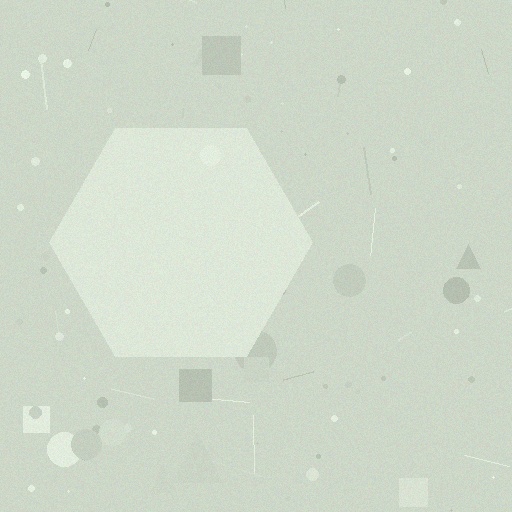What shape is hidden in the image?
A hexagon is hidden in the image.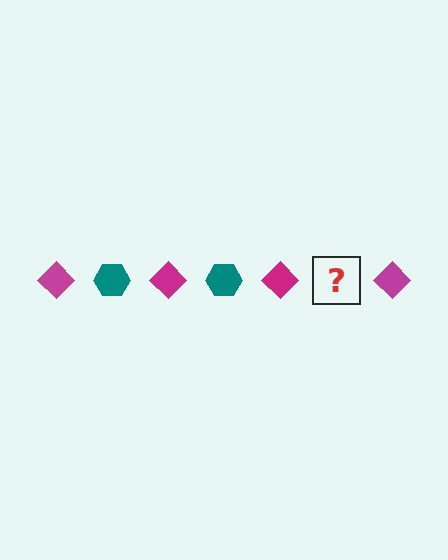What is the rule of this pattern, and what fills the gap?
The rule is that the pattern alternates between magenta diamond and teal hexagon. The gap should be filled with a teal hexagon.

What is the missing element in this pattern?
The missing element is a teal hexagon.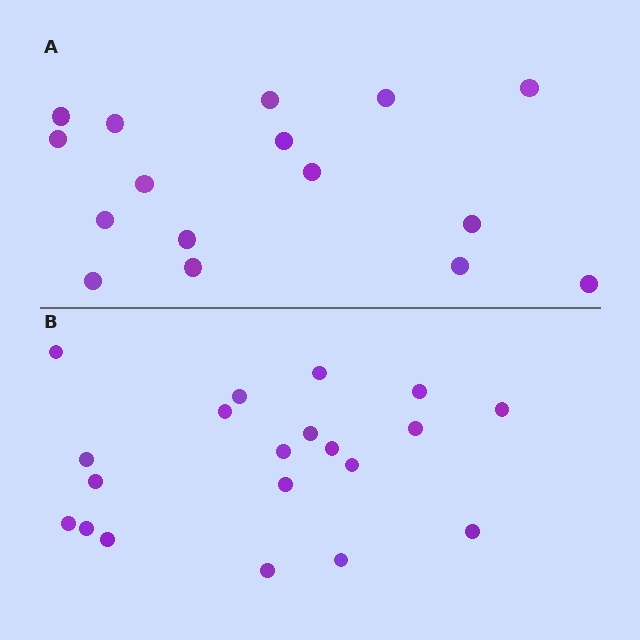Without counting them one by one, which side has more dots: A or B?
Region B (the bottom region) has more dots.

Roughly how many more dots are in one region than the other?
Region B has about 4 more dots than region A.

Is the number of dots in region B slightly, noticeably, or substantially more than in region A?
Region B has noticeably more, but not dramatically so. The ratio is roughly 1.2 to 1.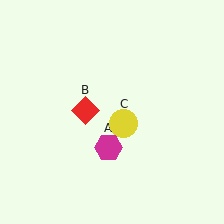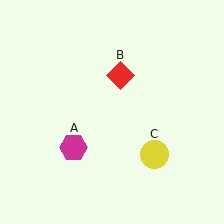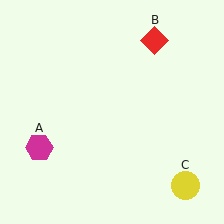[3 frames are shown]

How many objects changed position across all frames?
3 objects changed position: magenta hexagon (object A), red diamond (object B), yellow circle (object C).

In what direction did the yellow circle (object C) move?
The yellow circle (object C) moved down and to the right.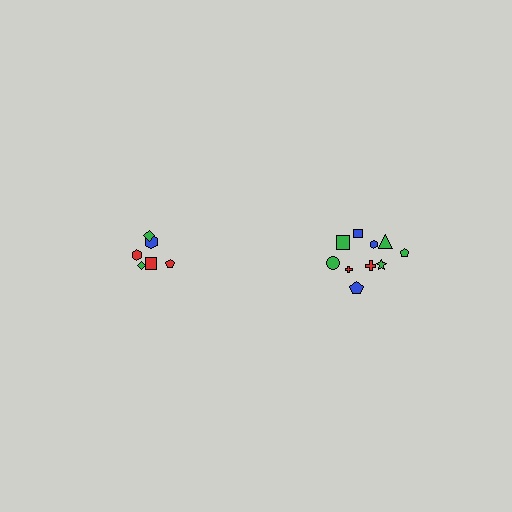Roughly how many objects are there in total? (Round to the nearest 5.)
Roughly 15 objects in total.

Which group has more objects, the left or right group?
The right group.